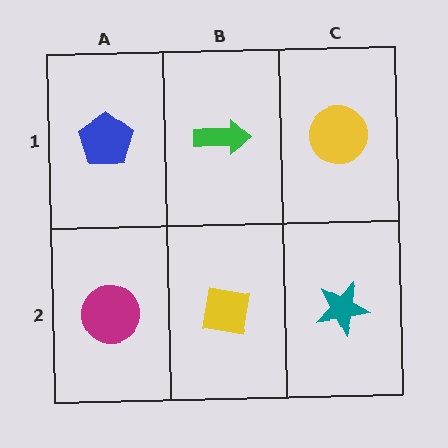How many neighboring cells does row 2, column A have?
2.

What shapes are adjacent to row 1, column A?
A magenta circle (row 2, column A), a green arrow (row 1, column B).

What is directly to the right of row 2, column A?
A yellow square.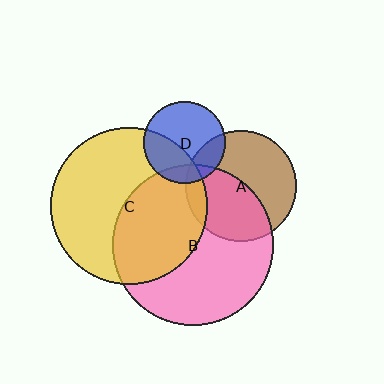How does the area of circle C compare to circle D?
Approximately 3.7 times.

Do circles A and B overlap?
Yes.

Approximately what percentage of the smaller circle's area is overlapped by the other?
Approximately 50%.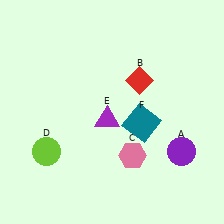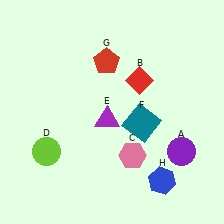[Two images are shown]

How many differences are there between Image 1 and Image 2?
There are 2 differences between the two images.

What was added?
A red pentagon (G), a blue hexagon (H) were added in Image 2.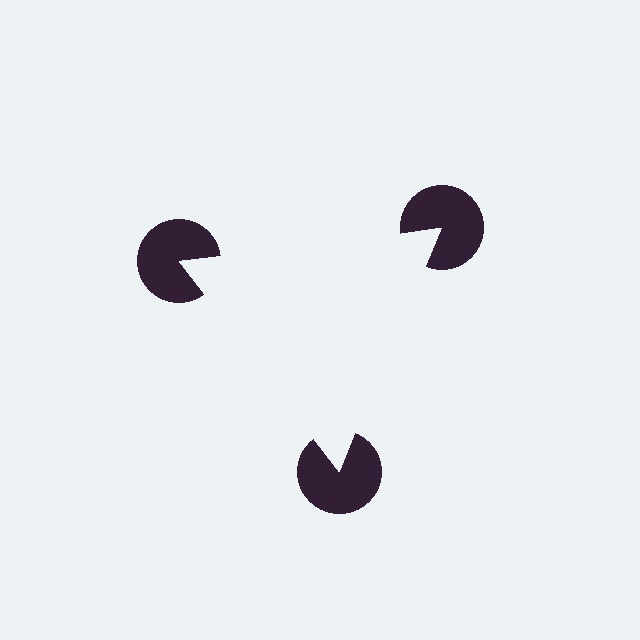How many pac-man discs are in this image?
There are 3 — one at each vertex of the illusory triangle.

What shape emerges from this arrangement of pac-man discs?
An illusory triangle — its edges are inferred from the aligned wedge cuts in the pac-man discs, not physically drawn.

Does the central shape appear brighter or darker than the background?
It typically appears slightly brighter than the background, even though no actual brightness change is drawn.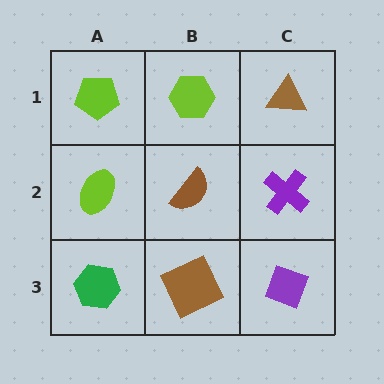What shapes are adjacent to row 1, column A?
A lime ellipse (row 2, column A), a lime hexagon (row 1, column B).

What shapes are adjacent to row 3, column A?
A lime ellipse (row 2, column A), a brown square (row 3, column B).